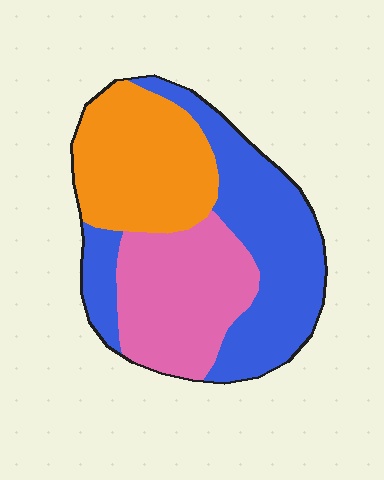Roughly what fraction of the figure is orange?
Orange covers around 30% of the figure.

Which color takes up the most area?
Blue, at roughly 40%.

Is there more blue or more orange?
Blue.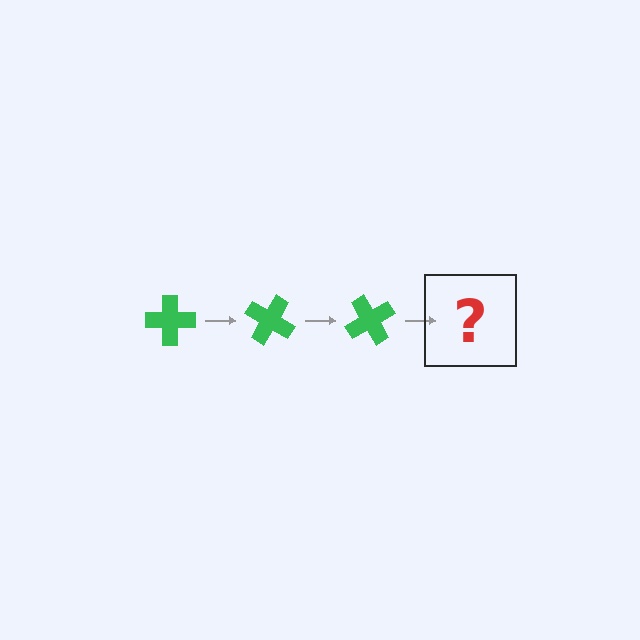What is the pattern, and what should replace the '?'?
The pattern is that the cross rotates 30 degrees each step. The '?' should be a green cross rotated 90 degrees.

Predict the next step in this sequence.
The next step is a green cross rotated 90 degrees.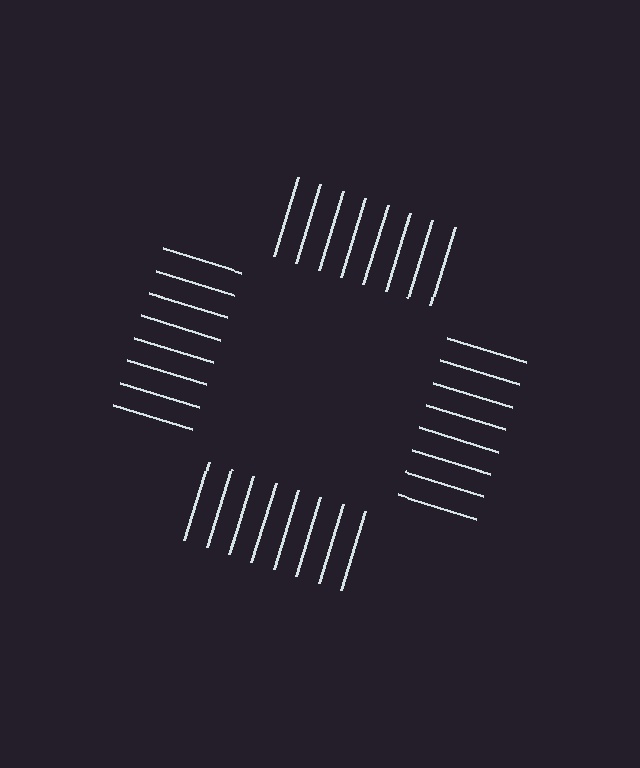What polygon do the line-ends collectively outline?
An illusory square — the line segments terminate on its edges but no continuous stroke is drawn.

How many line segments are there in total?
32 — 8 along each of the 4 edges.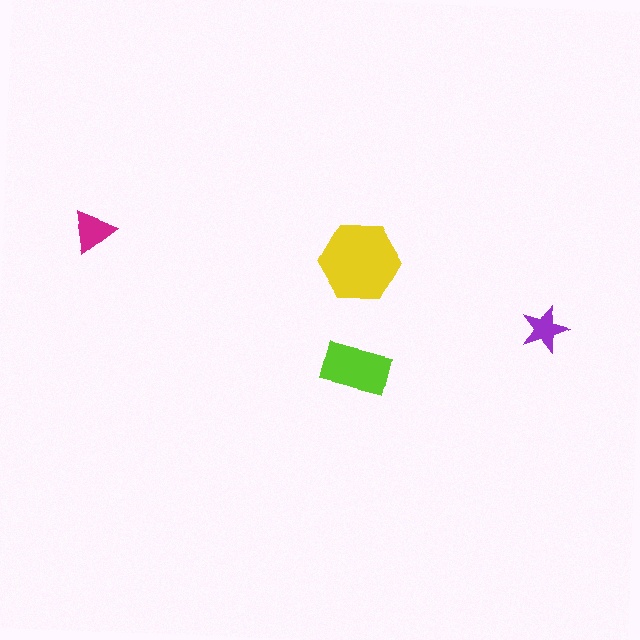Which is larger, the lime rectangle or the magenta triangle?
The lime rectangle.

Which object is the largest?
The yellow hexagon.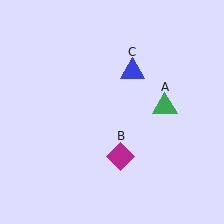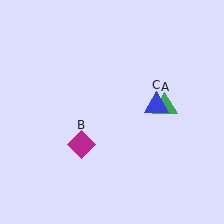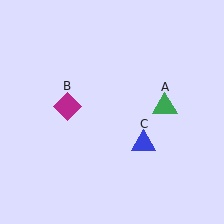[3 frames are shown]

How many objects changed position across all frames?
2 objects changed position: magenta diamond (object B), blue triangle (object C).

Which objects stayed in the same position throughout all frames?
Green triangle (object A) remained stationary.